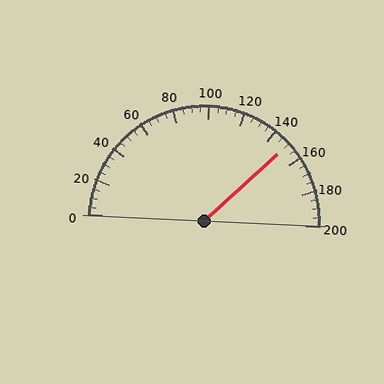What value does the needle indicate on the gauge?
The needle indicates approximately 150.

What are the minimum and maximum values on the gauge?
The gauge ranges from 0 to 200.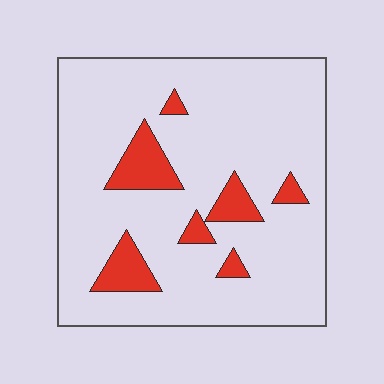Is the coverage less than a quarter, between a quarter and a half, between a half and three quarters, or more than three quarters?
Less than a quarter.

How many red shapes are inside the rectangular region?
7.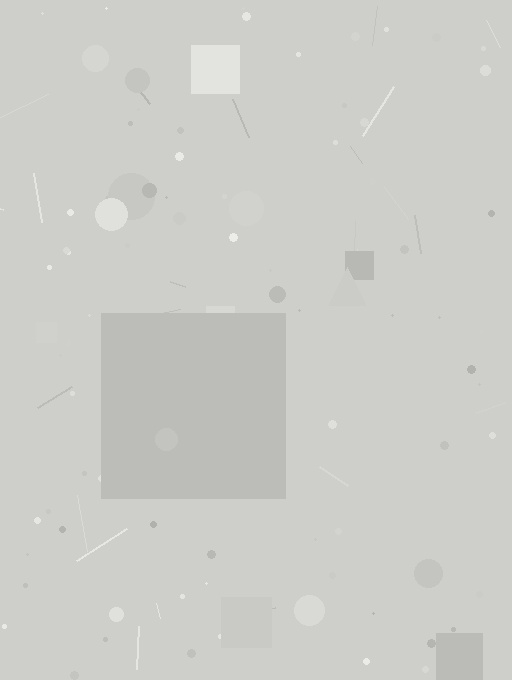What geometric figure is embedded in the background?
A square is embedded in the background.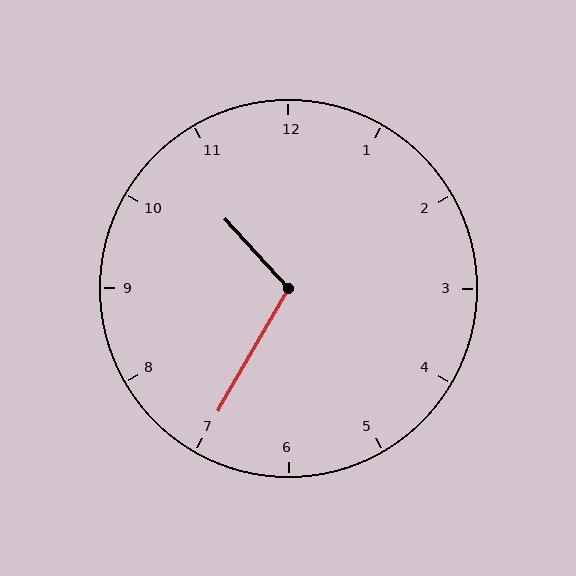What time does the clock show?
10:35.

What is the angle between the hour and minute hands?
Approximately 108 degrees.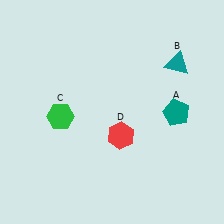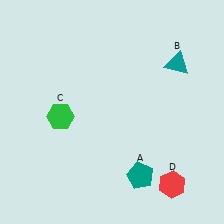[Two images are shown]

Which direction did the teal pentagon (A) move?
The teal pentagon (A) moved down.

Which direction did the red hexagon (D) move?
The red hexagon (D) moved right.